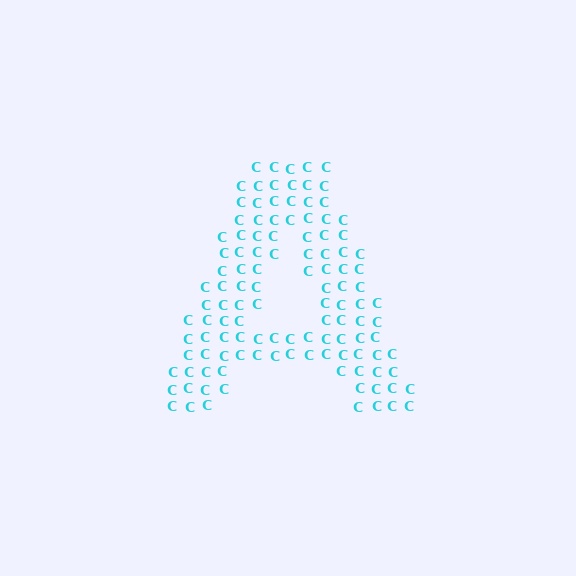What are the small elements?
The small elements are letter C's.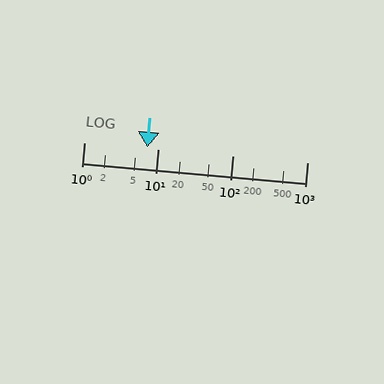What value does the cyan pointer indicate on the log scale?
The pointer indicates approximately 7.1.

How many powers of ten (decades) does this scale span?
The scale spans 3 decades, from 1 to 1000.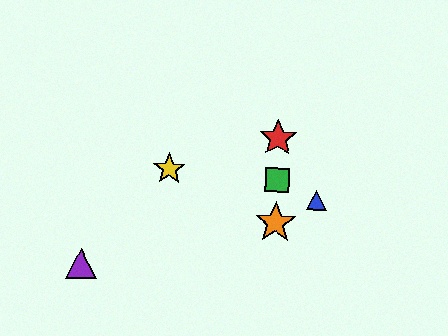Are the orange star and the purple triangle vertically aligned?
No, the orange star is at x≈276 and the purple triangle is at x≈81.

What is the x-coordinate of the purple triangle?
The purple triangle is at x≈81.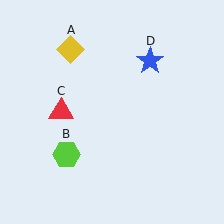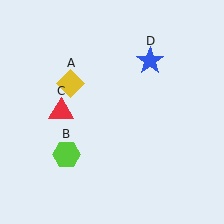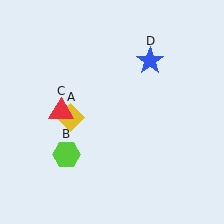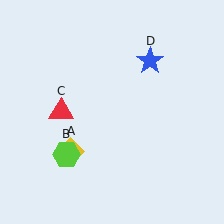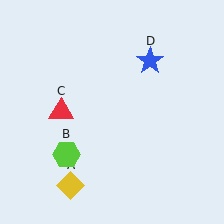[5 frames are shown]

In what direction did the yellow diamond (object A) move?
The yellow diamond (object A) moved down.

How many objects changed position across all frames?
1 object changed position: yellow diamond (object A).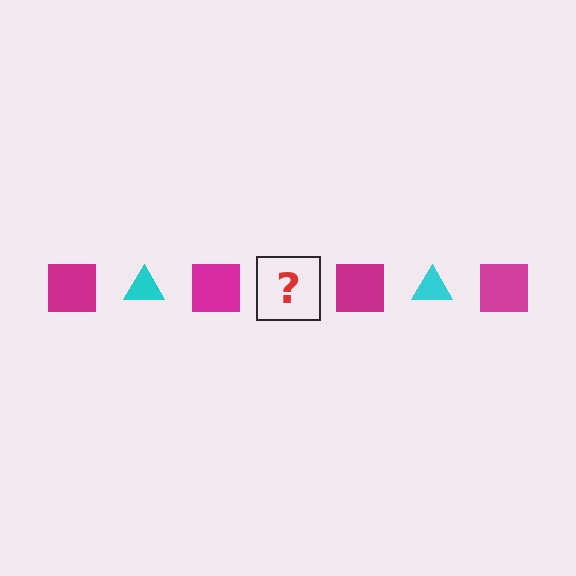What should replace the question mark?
The question mark should be replaced with a cyan triangle.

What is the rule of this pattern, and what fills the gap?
The rule is that the pattern alternates between magenta square and cyan triangle. The gap should be filled with a cyan triangle.